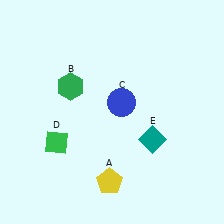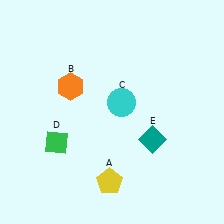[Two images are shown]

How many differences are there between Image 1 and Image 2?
There are 2 differences between the two images.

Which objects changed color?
B changed from green to orange. C changed from blue to cyan.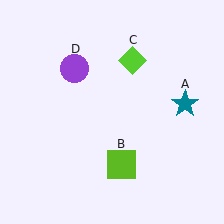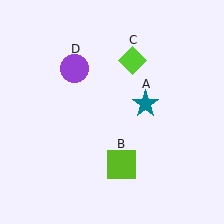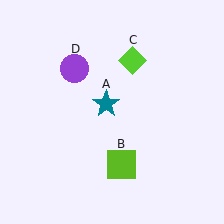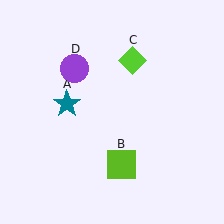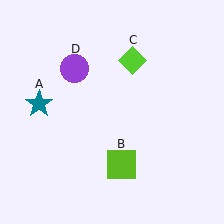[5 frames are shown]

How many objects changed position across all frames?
1 object changed position: teal star (object A).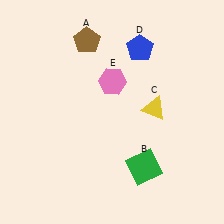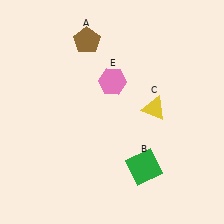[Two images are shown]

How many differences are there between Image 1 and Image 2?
There is 1 difference between the two images.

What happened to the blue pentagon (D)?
The blue pentagon (D) was removed in Image 2. It was in the top-right area of Image 1.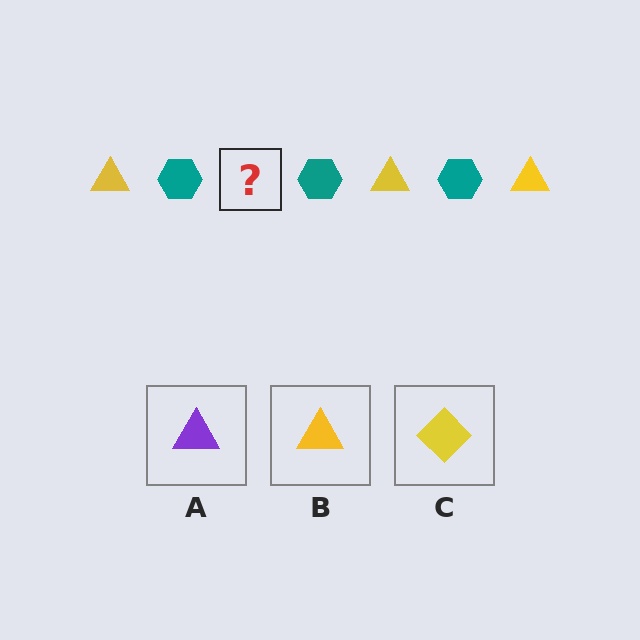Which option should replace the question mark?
Option B.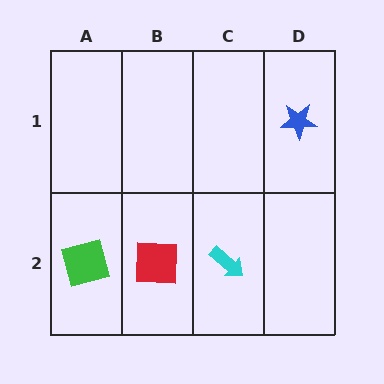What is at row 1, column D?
A blue star.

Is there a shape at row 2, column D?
No, that cell is empty.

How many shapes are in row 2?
3 shapes.